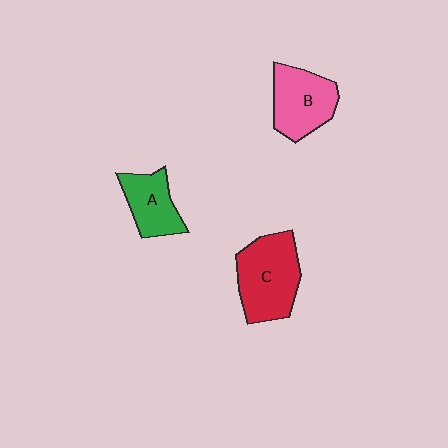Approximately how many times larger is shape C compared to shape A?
Approximately 1.6 times.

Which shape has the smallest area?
Shape A (green).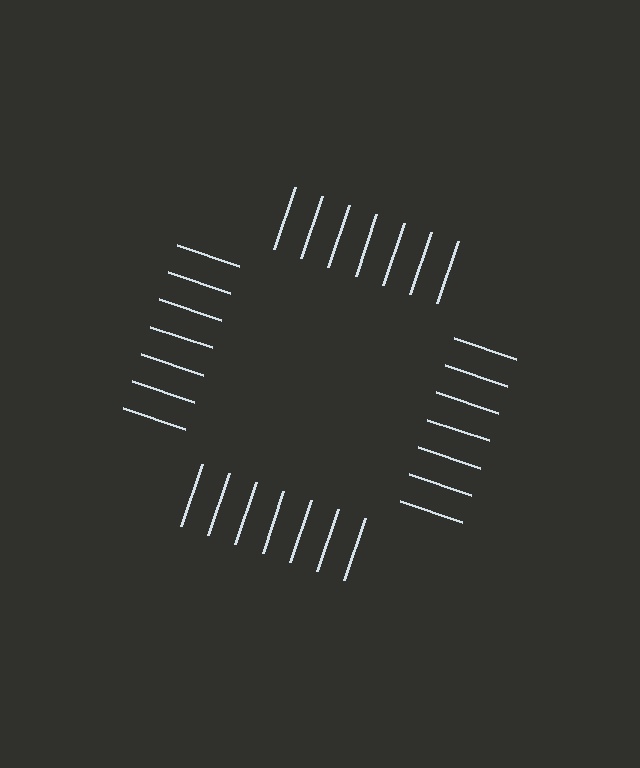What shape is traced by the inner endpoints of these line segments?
An illusory square — the line segments terminate on its edges but no continuous stroke is drawn.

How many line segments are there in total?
28 — 7 along each of the 4 edges.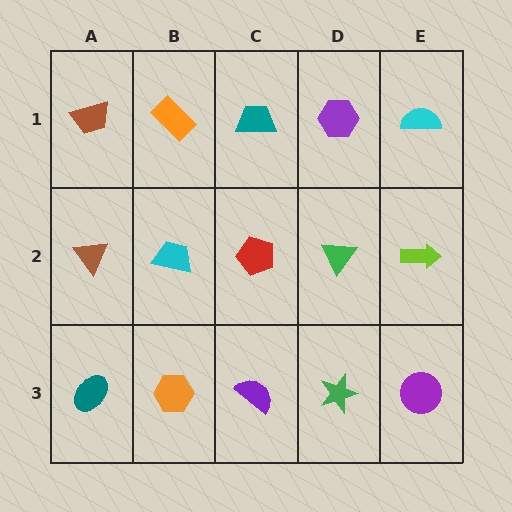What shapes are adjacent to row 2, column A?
A brown trapezoid (row 1, column A), a teal ellipse (row 3, column A), a cyan trapezoid (row 2, column B).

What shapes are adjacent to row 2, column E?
A cyan semicircle (row 1, column E), a purple circle (row 3, column E), a green triangle (row 2, column D).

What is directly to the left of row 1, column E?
A purple hexagon.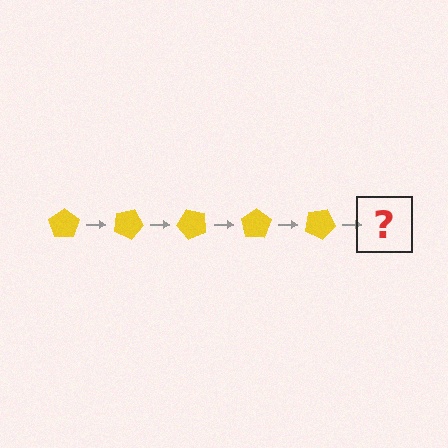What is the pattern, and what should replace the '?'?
The pattern is that the pentagon rotates 25 degrees each step. The '?' should be a yellow pentagon rotated 125 degrees.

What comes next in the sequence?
The next element should be a yellow pentagon rotated 125 degrees.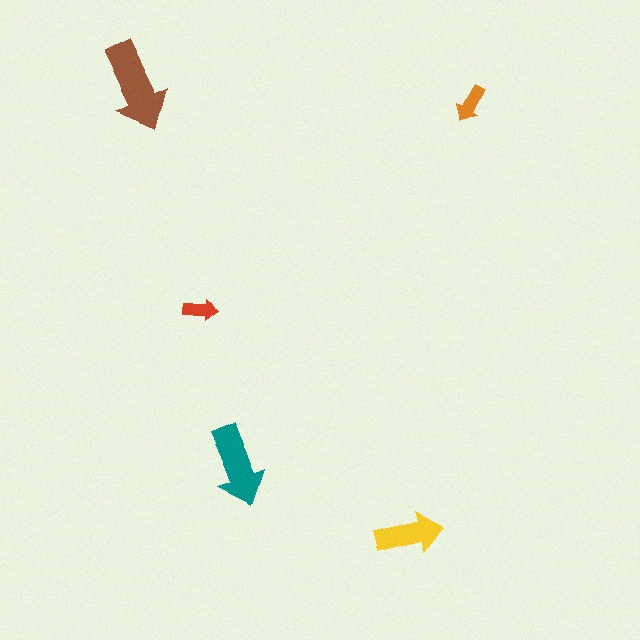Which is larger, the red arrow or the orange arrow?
The orange one.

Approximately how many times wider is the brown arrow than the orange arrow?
About 2.5 times wider.